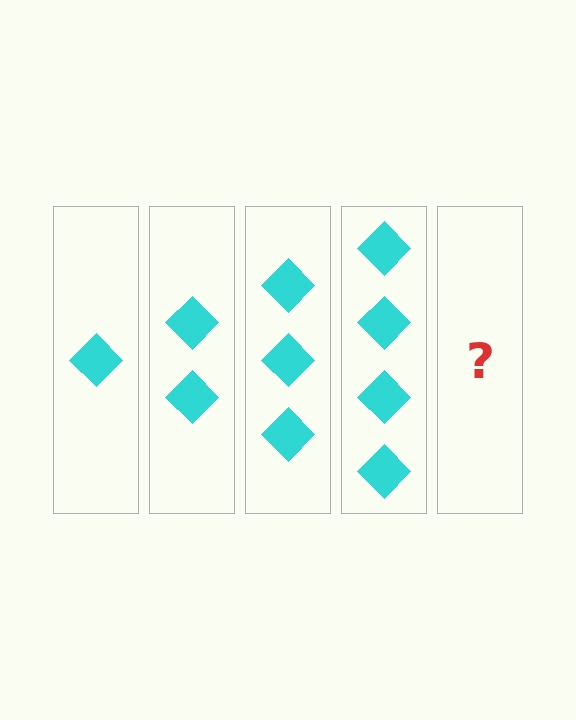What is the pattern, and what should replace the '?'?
The pattern is that each step adds one more diamond. The '?' should be 5 diamonds.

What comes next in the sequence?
The next element should be 5 diamonds.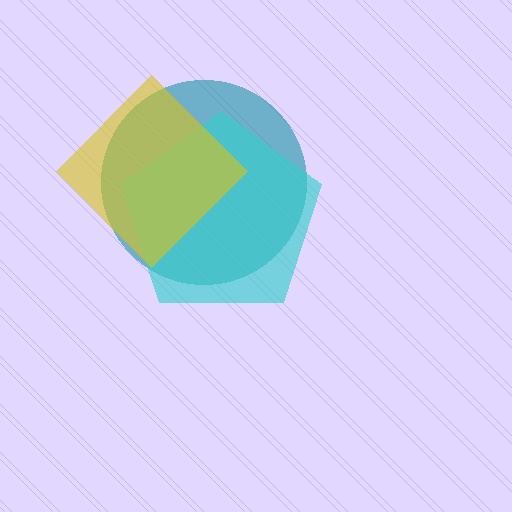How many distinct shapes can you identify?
There are 3 distinct shapes: a teal circle, a cyan pentagon, a yellow diamond.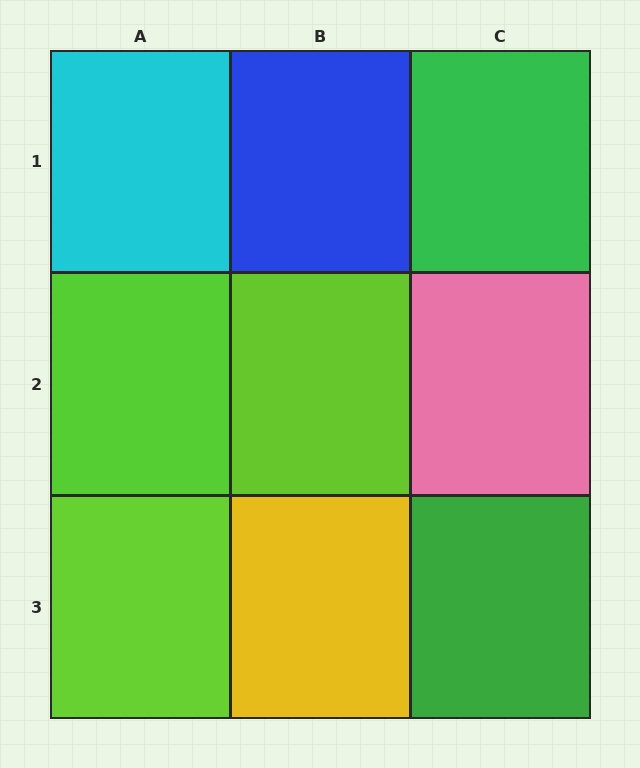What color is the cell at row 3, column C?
Green.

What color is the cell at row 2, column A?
Lime.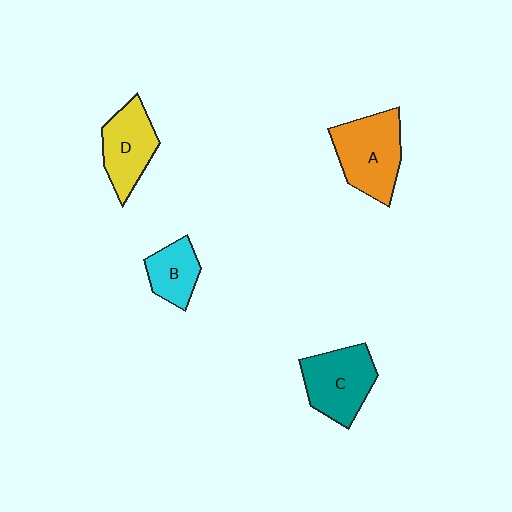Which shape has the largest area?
Shape A (orange).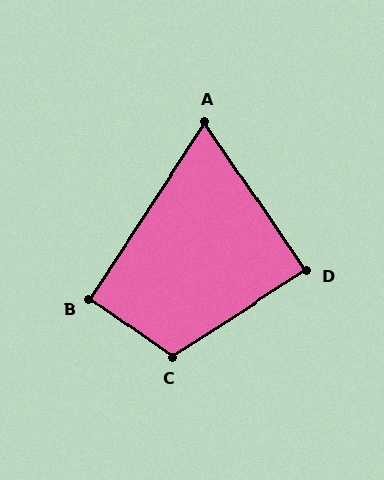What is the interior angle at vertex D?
Approximately 88 degrees (approximately right).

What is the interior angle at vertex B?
Approximately 92 degrees (approximately right).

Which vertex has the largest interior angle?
C, at approximately 112 degrees.